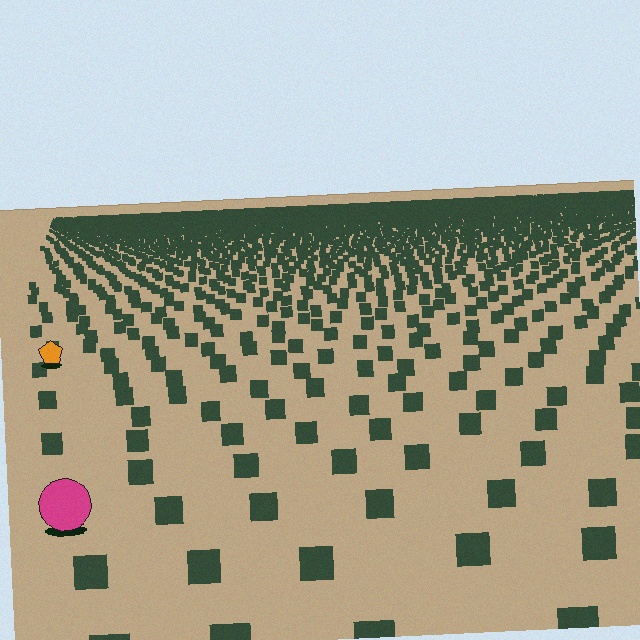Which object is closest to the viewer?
The magenta circle is closest. The texture marks near it are larger and more spread out.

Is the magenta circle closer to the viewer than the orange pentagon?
Yes. The magenta circle is closer — you can tell from the texture gradient: the ground texture is coarser near it.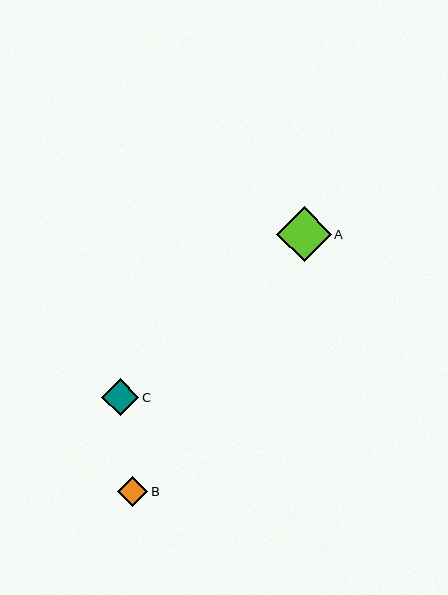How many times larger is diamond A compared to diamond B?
Diamond A is approximately 1.8 times the size of diamond B.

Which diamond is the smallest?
Diamond B is the smallest with a size of approximately 30 pixels.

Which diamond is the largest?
Diamond A is the largest with a size of approximately 54 pixels.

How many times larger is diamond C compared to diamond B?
Diamond C is approximately 1.2 times the size of diamond B.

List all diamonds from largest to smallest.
From largest to smallest: A, C, B.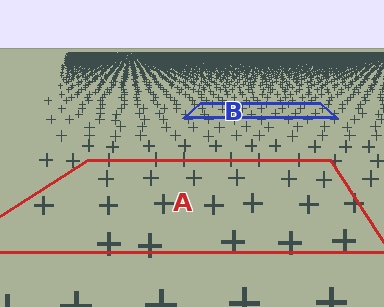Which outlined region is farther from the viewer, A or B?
Region B is farther from the viewer — the texture elements inside it appear smaller and more densely packed.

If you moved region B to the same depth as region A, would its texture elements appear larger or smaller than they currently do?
They would appear larger. At a closer depth, the same texture elements are projected at a bigger on-screen size.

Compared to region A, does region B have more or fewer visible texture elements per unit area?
Region B has more texture elements per unit area — they are packed more densely because it is farther away.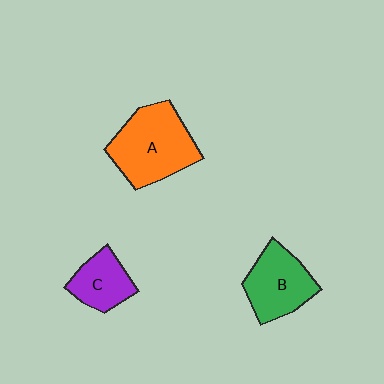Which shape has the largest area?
Shape A (orange).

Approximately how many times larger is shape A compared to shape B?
Approximately 1.3 times.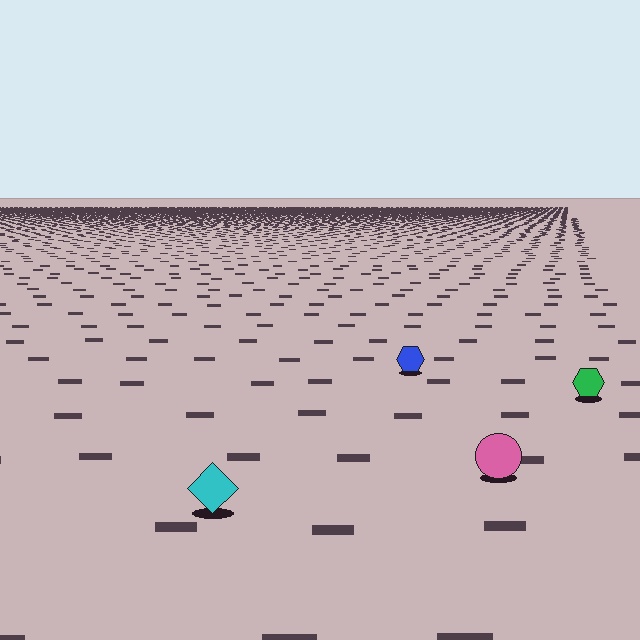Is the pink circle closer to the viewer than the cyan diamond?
No. The cyan diamond is closer — you can tell from the texture gradient: the ground texture is coarser near it.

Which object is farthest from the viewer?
The blue hexagon is farthest from the viewer. It appears smaller and the ground texture around it is denser.